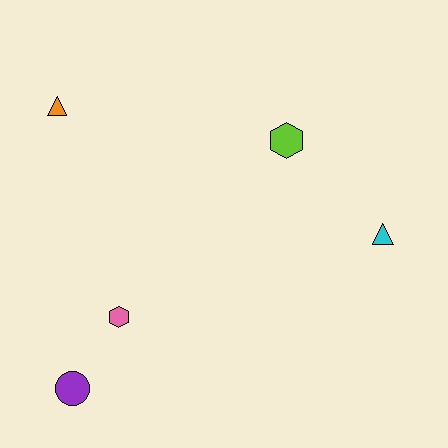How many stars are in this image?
There are no stars.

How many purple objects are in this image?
There is 1 purple object.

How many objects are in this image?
There are 5 objects.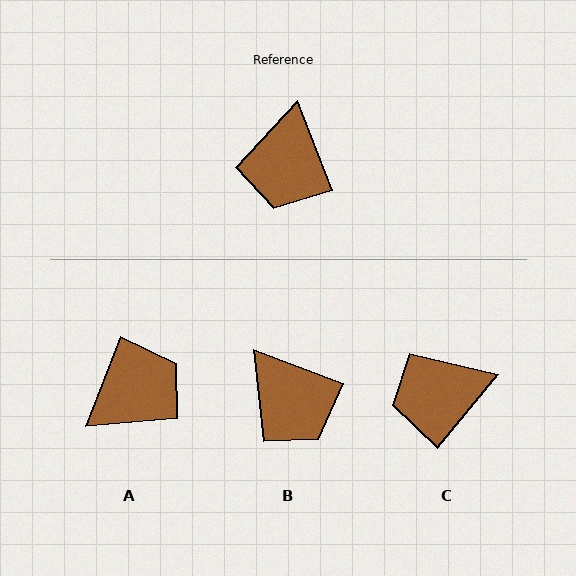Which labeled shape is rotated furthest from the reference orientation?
A, about 138 degrees away.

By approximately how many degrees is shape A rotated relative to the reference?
Approximately 138 degrees counter-clockwise.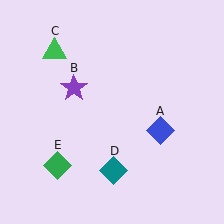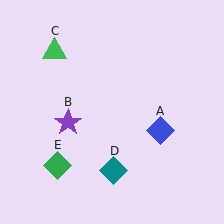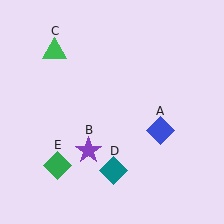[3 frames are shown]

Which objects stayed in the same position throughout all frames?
Blue diamond (object A) and green triangle (object C) and teal diamond (object D) and green diamond (object E) remained stationary.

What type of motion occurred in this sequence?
The purple star (object B) rotated counterclockwise around the center of the scene.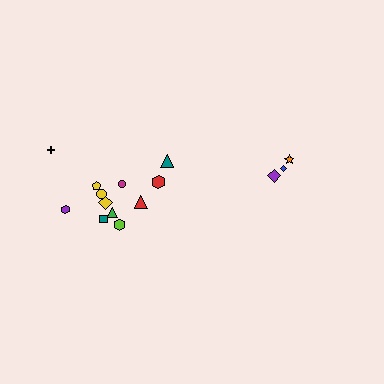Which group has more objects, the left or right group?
The left group.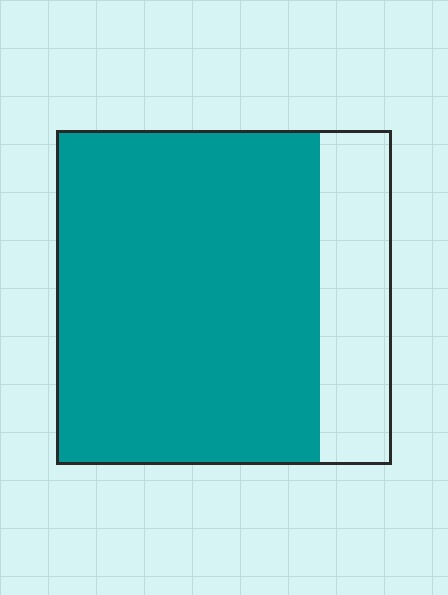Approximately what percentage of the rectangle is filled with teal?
Approximately 80%.